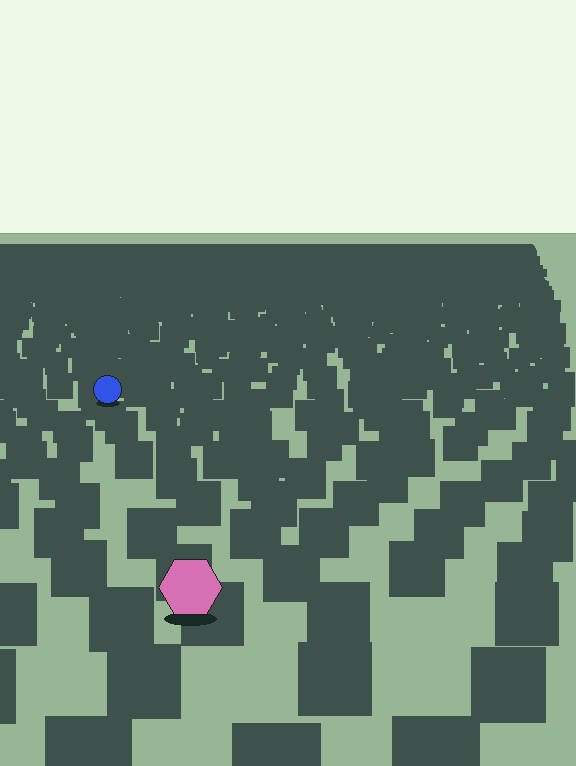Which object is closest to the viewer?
The pink hexagon is closest. The texture marks near it are larger and more spread out.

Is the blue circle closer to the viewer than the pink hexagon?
No. The pink hexagon is closer — you can tell from the texture gradient: the ground texture is coarser near it.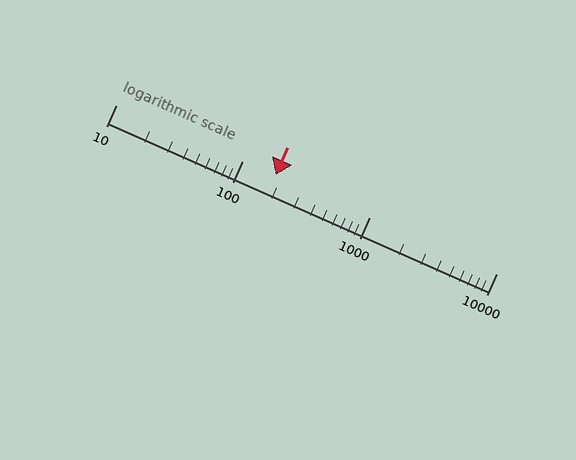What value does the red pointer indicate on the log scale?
The pointer indicates approximately 180.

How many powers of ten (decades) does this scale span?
The scale spans 3 decades, from 10 to 10000.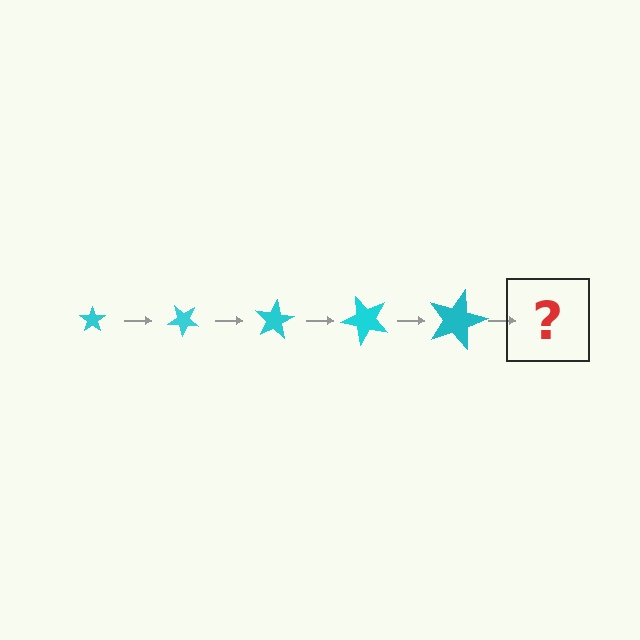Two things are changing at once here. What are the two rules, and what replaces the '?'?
The two rules are that the star grows larger each step and it rotates 40 degrees each step. The '?' should be a star, larger than the previous one and rotated 200 degrees from the start.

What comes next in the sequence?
The next element should be a star, larger than the previous one and rotated 200 degrees from the start.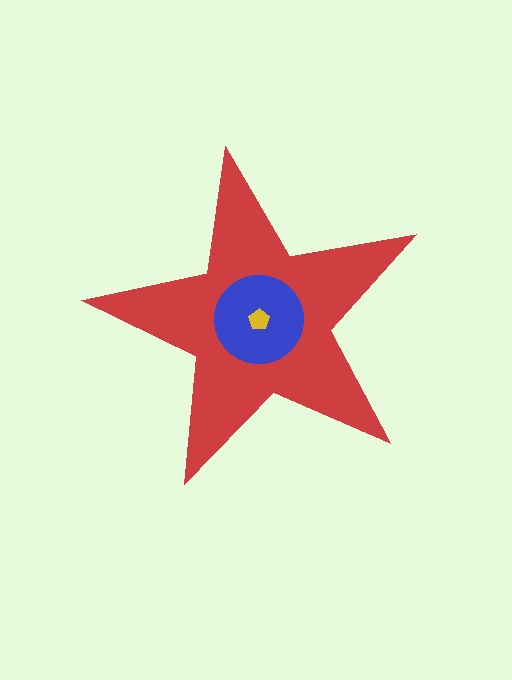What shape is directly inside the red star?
The blue circle.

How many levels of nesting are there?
3.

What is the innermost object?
The yellow pentagon.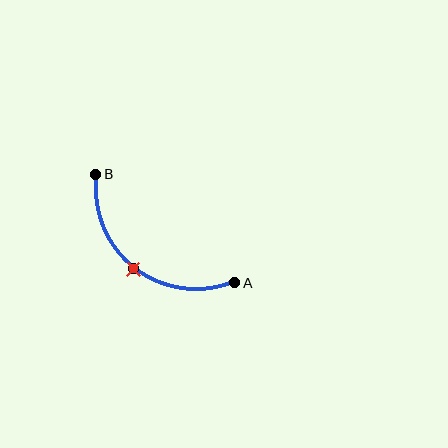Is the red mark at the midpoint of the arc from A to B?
Yes. The red mark lies on the arc at equal arc-length from both A and B — it is the arc midpoint.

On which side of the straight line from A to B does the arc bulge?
The arc bulges below and to the left of the straight line connecting A and B.